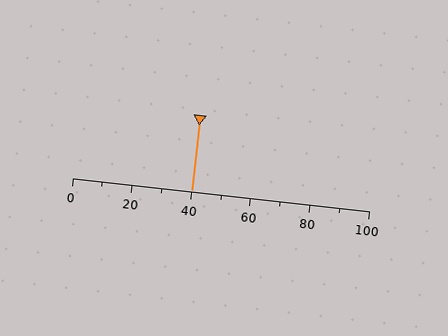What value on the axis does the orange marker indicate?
The marker indicates approximately 40.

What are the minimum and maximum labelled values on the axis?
The axis runs from 0 to 100.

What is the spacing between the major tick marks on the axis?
The major ticks are spaced 20 apart.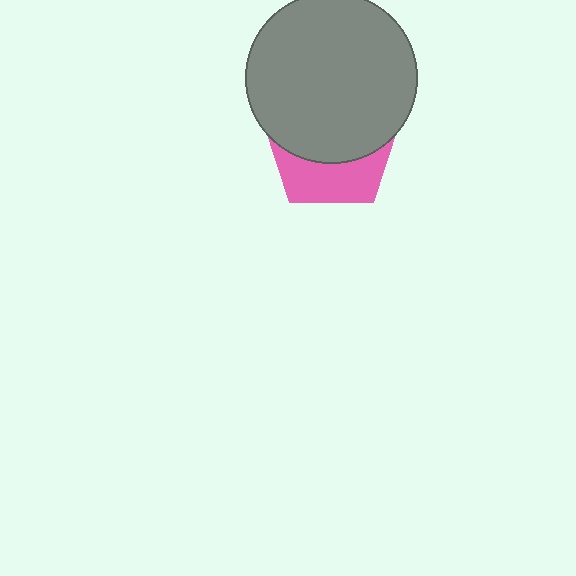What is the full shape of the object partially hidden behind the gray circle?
The partially hidden object is a pink pentagon.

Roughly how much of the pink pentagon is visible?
A small part of it is visible (roughly 38%).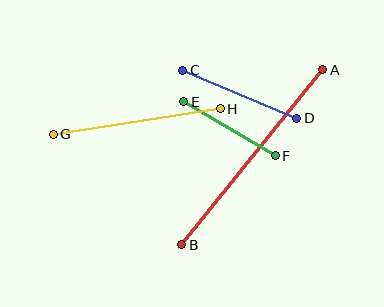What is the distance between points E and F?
The distance is approximately 106 pixels.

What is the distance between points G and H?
The distance is approximately 169 pixels.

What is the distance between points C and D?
The distance is approximately 124 pixels.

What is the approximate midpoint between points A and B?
The midpoint is at approximately (252, 157) pixels.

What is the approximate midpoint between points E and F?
The midpoint is at approximately (230, 129) pixels.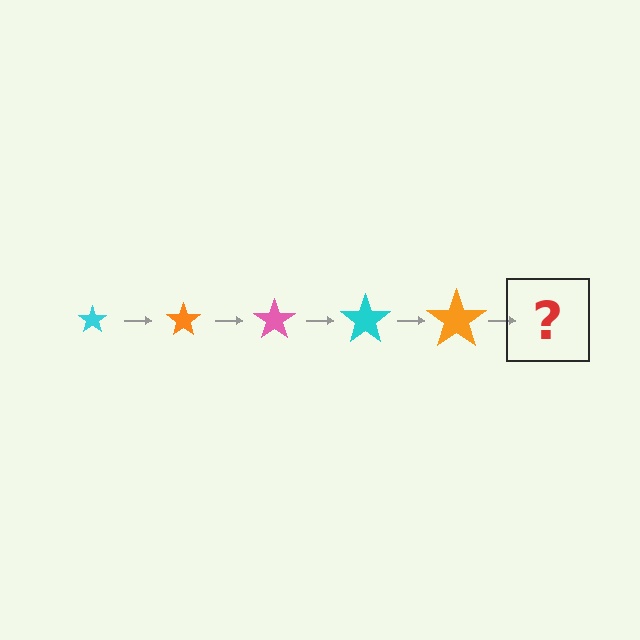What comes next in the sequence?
The next element should be a pink star, larger than the previous one.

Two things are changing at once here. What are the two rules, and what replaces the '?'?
The two rules are that the star grows larger each step and the color cycles through cyan, orange, and pink. The '?' should be a pink star, larger than the previous one.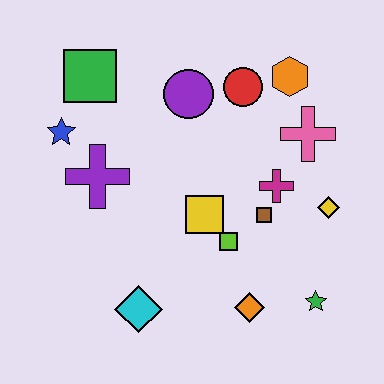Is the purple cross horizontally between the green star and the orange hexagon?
No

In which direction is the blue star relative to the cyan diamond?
The blue star is above the cyan diamond.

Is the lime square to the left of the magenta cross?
Yes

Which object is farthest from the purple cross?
The green star is farthest from the purple cross.